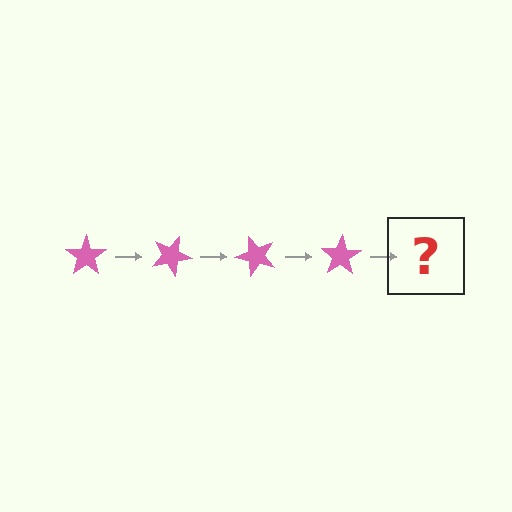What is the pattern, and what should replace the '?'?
The pattern is that the star rotates 25 degrees each step. The '?' should be a pink star rotated 100 degrees.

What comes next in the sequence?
The next element should be a pink star rotated 100 degrees.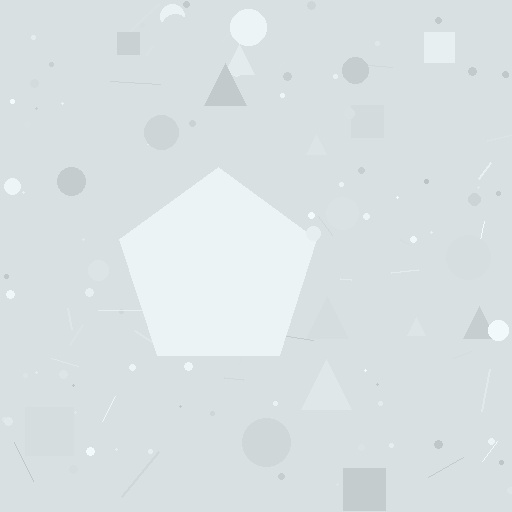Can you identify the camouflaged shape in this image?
The camouflaged shape is a pentagon.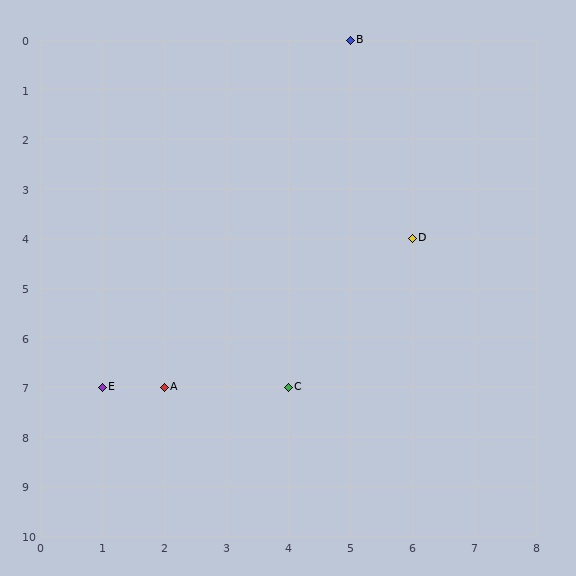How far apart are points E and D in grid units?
Points E and D are 5 columns and 3 rows apart (about 5.8 grid units diagonally).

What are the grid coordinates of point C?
Point C is at grid coordinates (4, 7).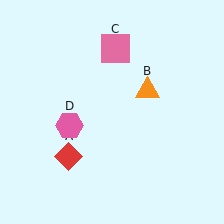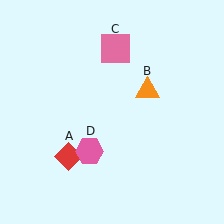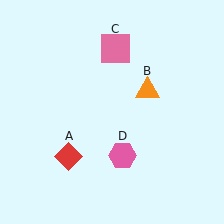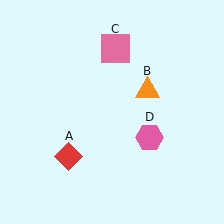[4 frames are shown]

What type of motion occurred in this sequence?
The pink hexagon (object D) rotated counterclockwise around the center of the scene.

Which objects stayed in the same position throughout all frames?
Red diamond (object A) and orange triangle (object B) and pink square (object C) remained stationary.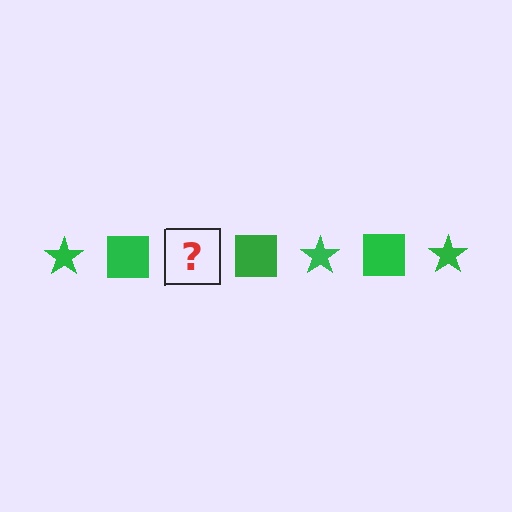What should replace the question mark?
The question mark should be replaced with a green star.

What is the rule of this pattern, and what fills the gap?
The rule is that the pattern cycles through star, square shapes in green. The gap should be filled with a green star.